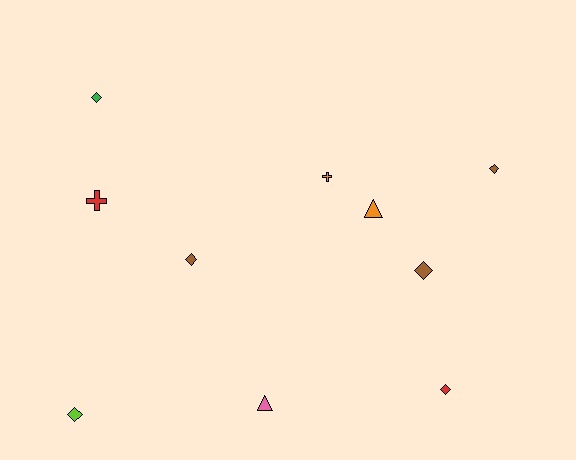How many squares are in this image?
There are no squares.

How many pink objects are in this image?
There is 1 pink object.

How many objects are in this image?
There are 10 objects.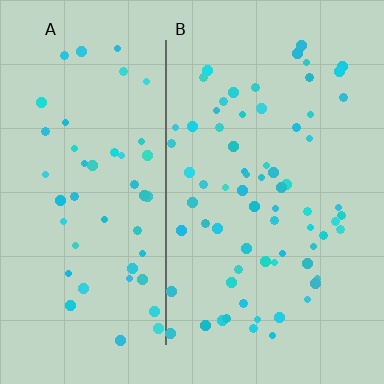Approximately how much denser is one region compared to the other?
Approximately 1.4× — region B over region A.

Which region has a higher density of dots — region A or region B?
B (the right).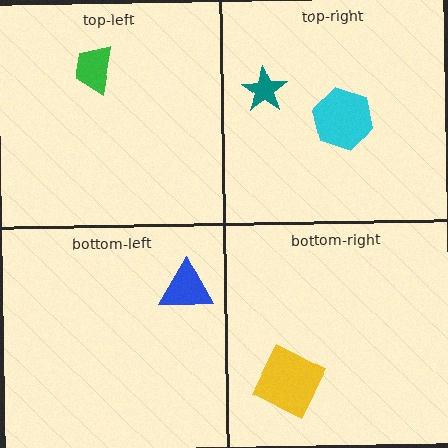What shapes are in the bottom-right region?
The yellow square.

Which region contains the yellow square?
The bottom-right region.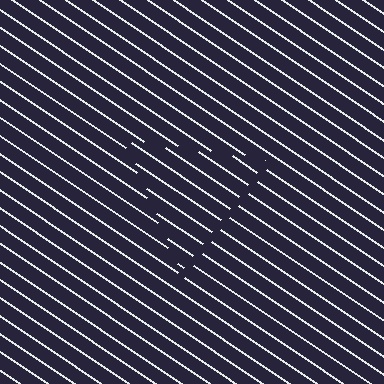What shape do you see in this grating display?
An illusory triangle. The interior of the shape contains the same grating, shifted by half a period — the contour is defined by the phase discontinuity where line-ends from the inner and outer gratings abut.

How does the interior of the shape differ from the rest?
The interior of the shape contains the same grating, shifted by half a period — the contour is defined by the phase discontinuity where line-ends from the inner and outer gratings abut.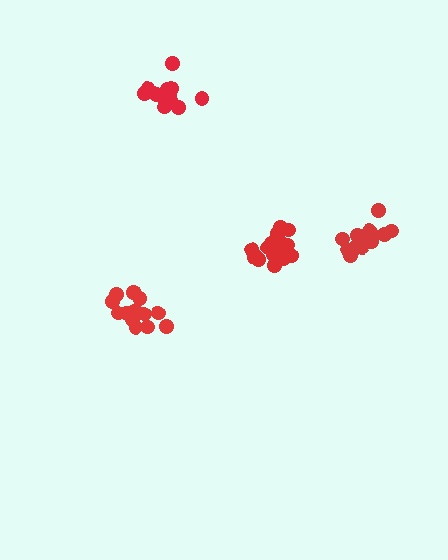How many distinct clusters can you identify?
There are 4 distinct clusters.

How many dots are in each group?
Group 1: 14 dots, Group 2: 20 dots, Group 3: 15 dots, Group 4: 15 dots (64 total).